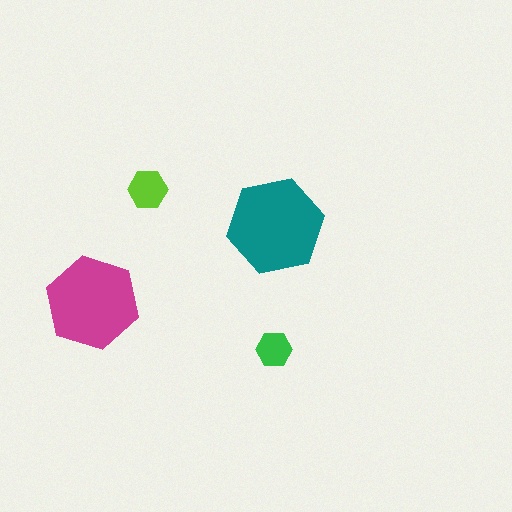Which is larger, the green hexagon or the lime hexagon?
The lime one.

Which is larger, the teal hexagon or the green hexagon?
The teal one.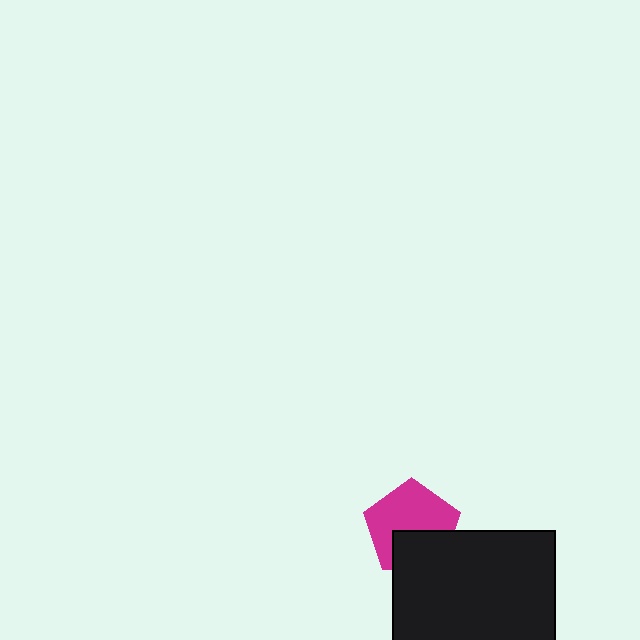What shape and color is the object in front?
The object in front is a black rectangle.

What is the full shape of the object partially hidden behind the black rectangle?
The partially hidden object is a magenta pentagon.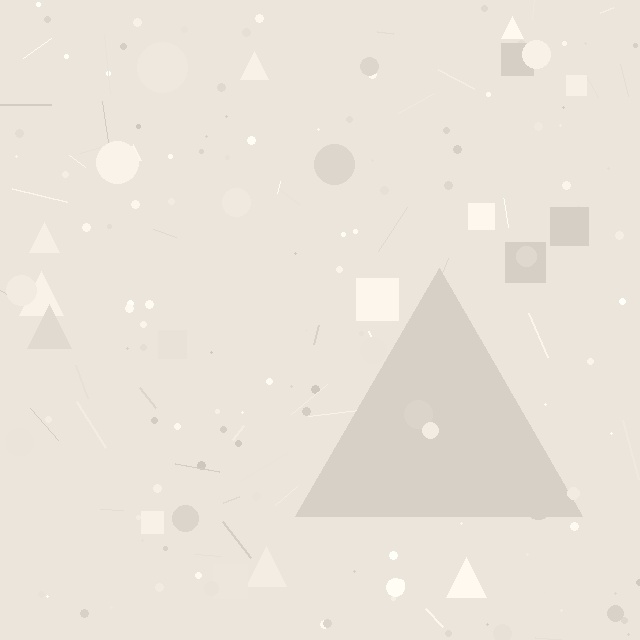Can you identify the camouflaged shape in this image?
The camouflaged shape is a triangle.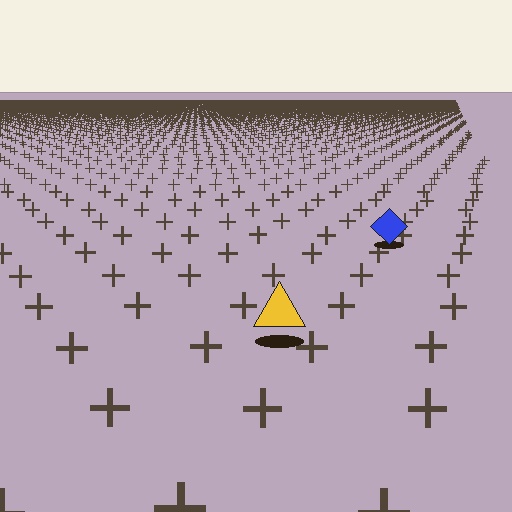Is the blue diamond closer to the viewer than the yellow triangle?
No. The yellow triangle is closer — you can tell from the texture gradient: the ground texture is coarser near it.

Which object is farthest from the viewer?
The blue diamond is farthest from the viewer. It appears smaller and the ground texture around it is denser.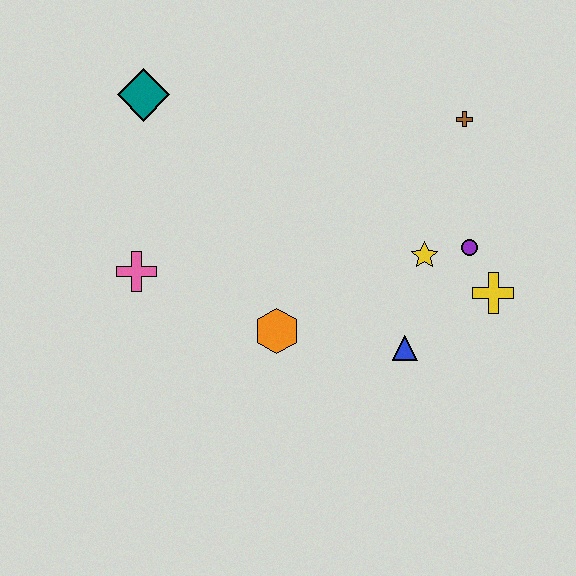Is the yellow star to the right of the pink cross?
Yes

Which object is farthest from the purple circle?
The teal diamond is farthest from the purple circle.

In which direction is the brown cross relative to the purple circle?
The brown cross is above the purple circle.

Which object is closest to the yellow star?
The purple circle is closest to the yellow star.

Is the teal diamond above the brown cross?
Yes